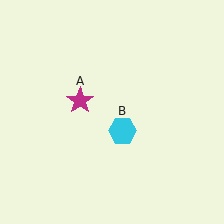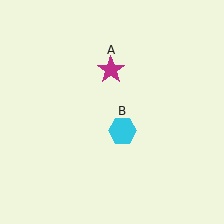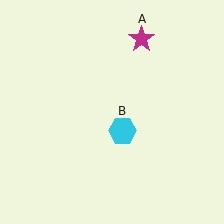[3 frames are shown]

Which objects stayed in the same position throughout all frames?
Cyan hexagon (object B) remained stationary.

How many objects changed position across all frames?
1 object changed position: magenta star (object A).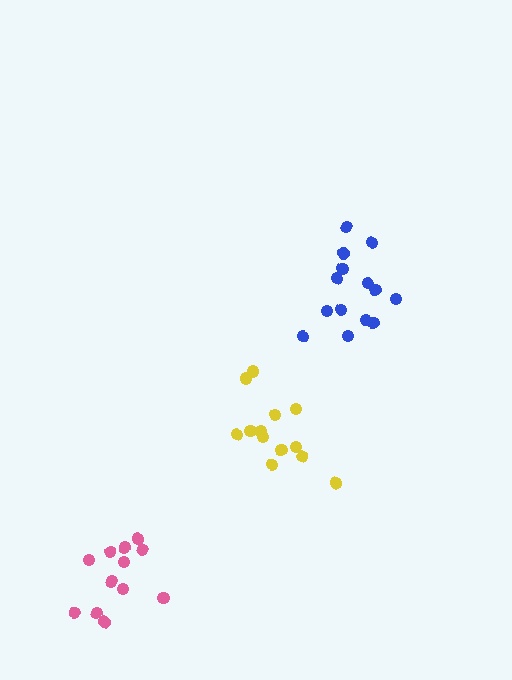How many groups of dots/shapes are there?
There are 3 groups.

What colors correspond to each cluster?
The clusters are colored: blue, yellow, pink.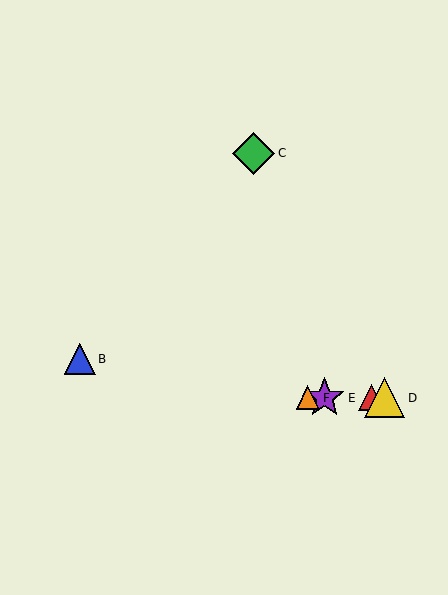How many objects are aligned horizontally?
4 objects (A, D, E, F) are aligned horizontally.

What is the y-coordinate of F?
Object F is at y≈398.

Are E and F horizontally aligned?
Yes, both are at y≈398.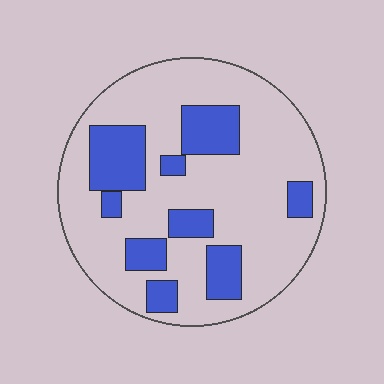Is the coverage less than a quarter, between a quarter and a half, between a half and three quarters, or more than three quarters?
Between a quarter and a half.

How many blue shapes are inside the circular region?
9.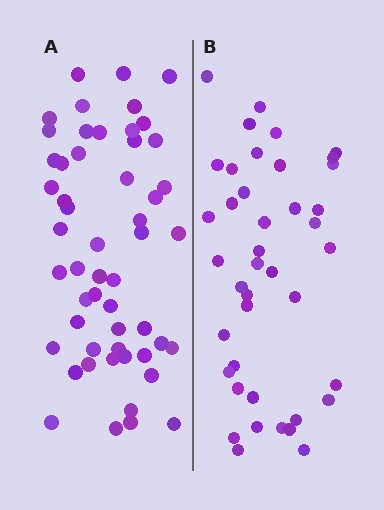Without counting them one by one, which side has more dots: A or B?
Region A (the left region) has more dots.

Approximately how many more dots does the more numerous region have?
Region A has roughly 12 or so more dots than region B.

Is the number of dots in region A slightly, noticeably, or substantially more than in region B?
Region A has noticeably more, but not dramatically so. The ratio is roughly 1.3 to 1.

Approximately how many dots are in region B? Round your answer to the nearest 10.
About 40 dots. (The exact count is 41, which rounds to 40.)